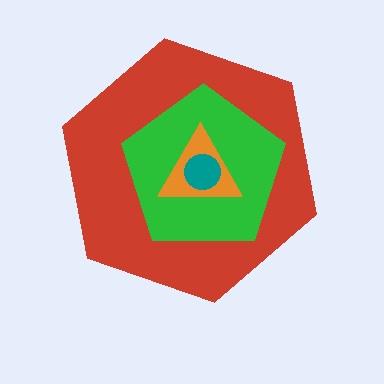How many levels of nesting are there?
4.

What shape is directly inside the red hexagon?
The green pentagon.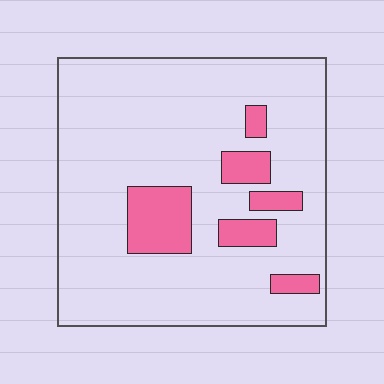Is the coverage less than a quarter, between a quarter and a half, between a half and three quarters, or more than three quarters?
Less than a quarter.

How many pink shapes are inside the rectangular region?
6.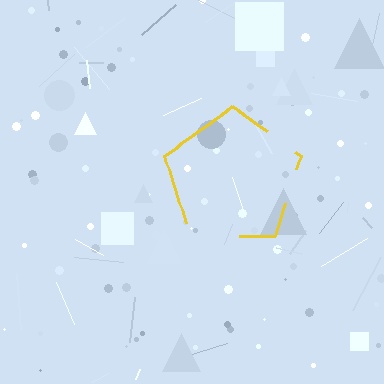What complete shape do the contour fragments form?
The contour fragments form a pentagon.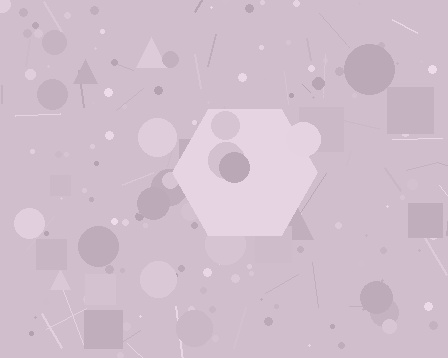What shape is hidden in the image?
A hexagon is hidden in the image.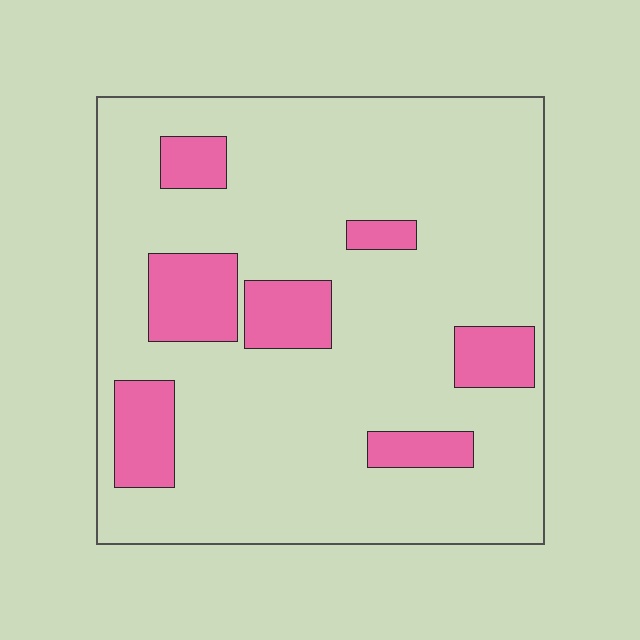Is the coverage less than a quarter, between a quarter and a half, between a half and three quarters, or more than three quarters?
Less than a quarter.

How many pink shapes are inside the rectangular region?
7.